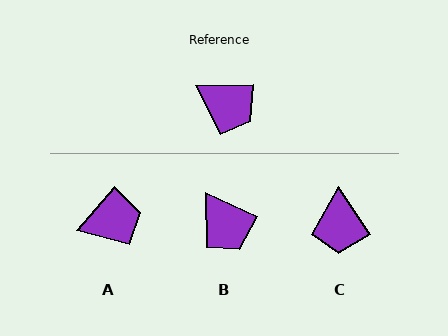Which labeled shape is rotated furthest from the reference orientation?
C, about 56 degrees away.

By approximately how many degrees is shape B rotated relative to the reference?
Approximately 25 degrees clockwise.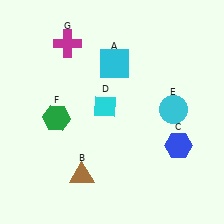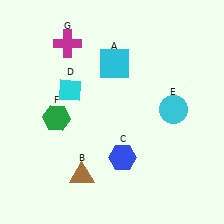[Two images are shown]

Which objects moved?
The objects that moved are: the blue hexagon (C), the cyan diamond (D).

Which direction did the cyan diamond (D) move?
The cyan diamond (D) moved left.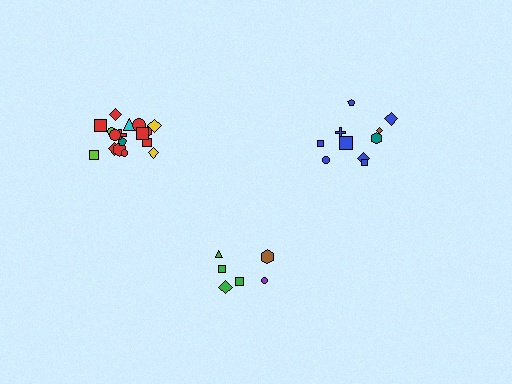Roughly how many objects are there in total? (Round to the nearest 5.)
Roughly 35 objects in total.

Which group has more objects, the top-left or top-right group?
The top-left group.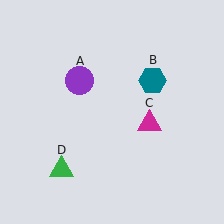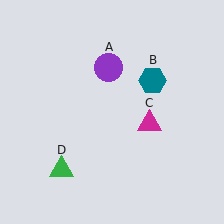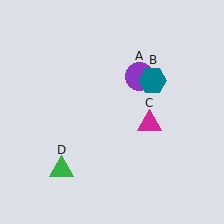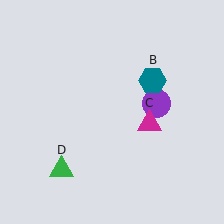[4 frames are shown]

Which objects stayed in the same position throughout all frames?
Teal hexagon (object B) and magenta triangle (object C) and green triangle (object D) remained stationary.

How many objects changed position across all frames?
1 object changed position: purple circle (object A).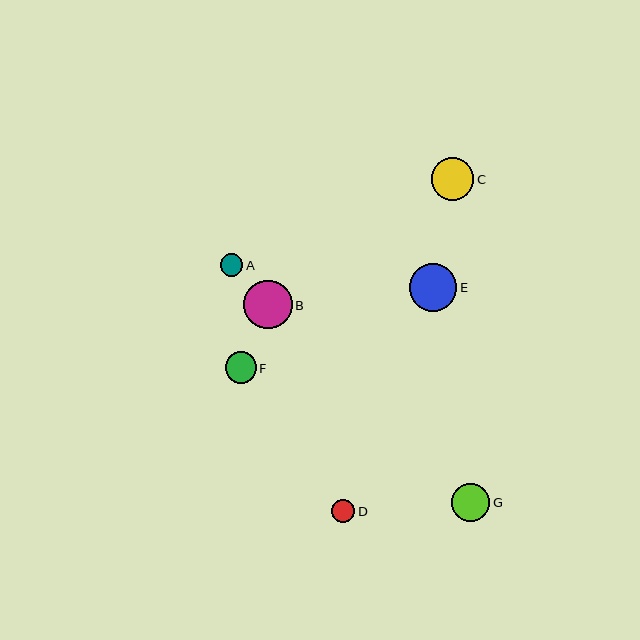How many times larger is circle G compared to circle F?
Circle G is approximately 1.2 times the size of circle F.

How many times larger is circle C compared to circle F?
Circle C is approximately 1.4 times the size of circle F.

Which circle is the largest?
Circle B is the largest with a size of approximately 48 pixels.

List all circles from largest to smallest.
From largest to smallest: B, E, C, G, F, D, A.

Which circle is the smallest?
Circle A is the smallest with a size of approximately 22 pixels.